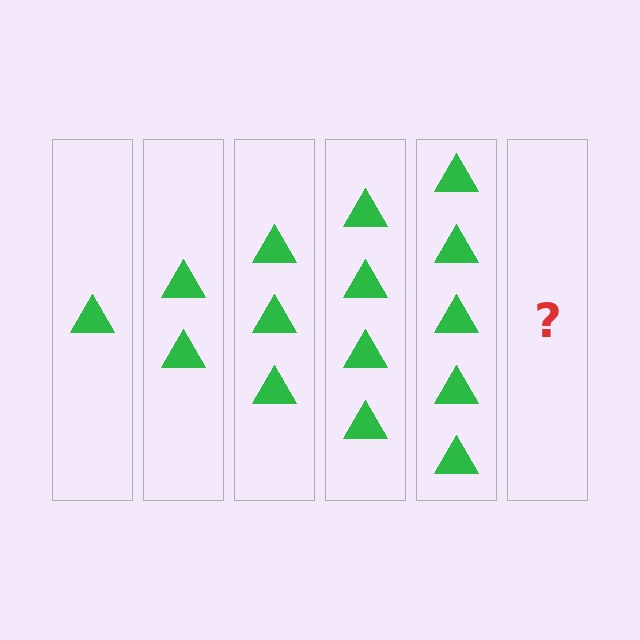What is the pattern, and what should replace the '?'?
The pattern is that each step adds one more triangle. The '?' should be 6 triangles.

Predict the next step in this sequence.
The next step is 6 triangles.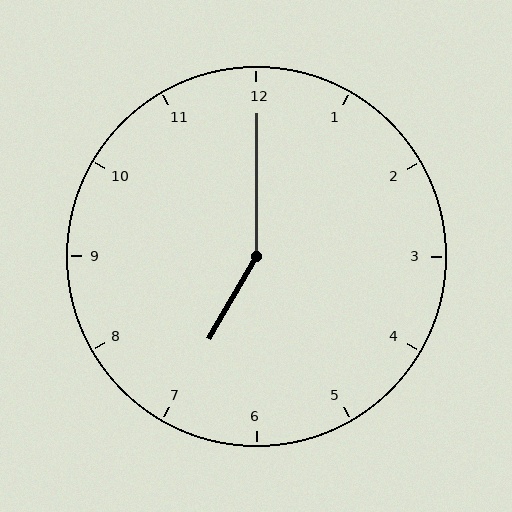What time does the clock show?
7:00.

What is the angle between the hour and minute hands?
Approximately 150 degrees.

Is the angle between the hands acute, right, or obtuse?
It is obtuse.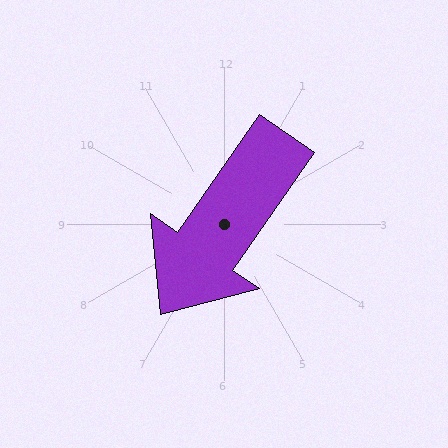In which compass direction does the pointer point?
Southwest.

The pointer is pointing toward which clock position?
Roughly 7 o'clock.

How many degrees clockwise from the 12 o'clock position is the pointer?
Approximately 215 degrees.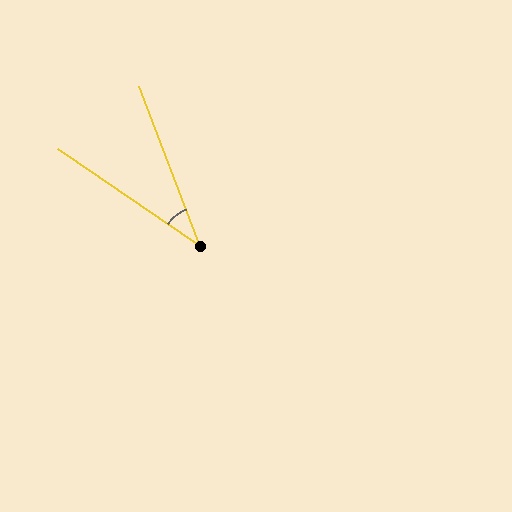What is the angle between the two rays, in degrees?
Approximately 35 degrees.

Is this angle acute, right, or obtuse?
It is acute.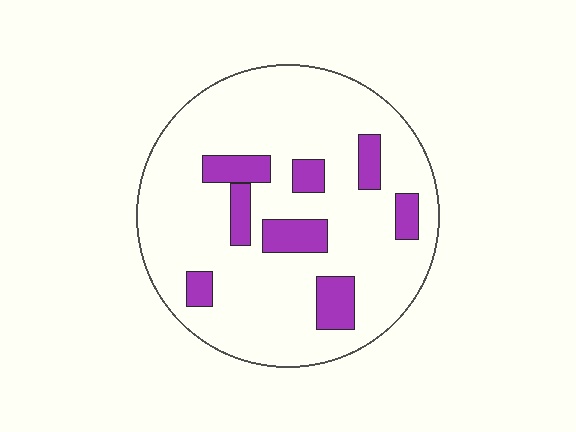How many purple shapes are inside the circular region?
8.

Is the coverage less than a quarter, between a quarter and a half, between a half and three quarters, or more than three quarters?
Less than a quarter.